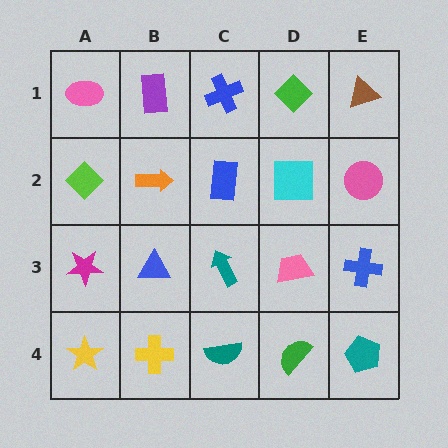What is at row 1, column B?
A purple rectangle.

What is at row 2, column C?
A blue rectangle.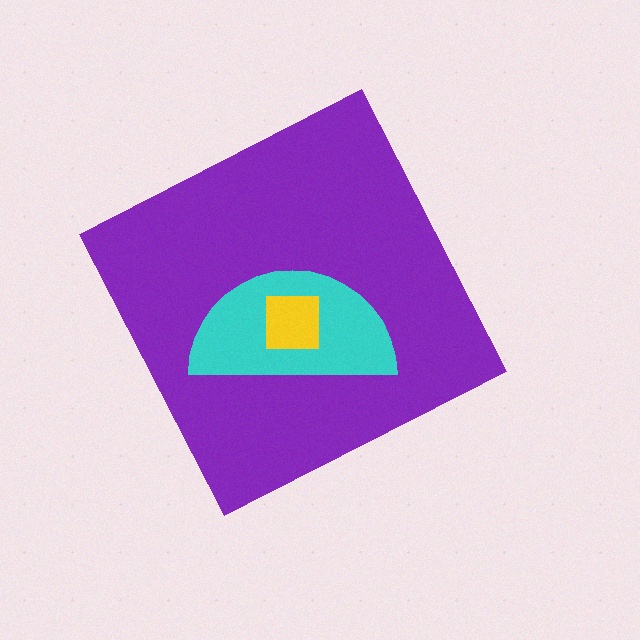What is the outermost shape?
The purple diamond.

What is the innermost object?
The yellow square.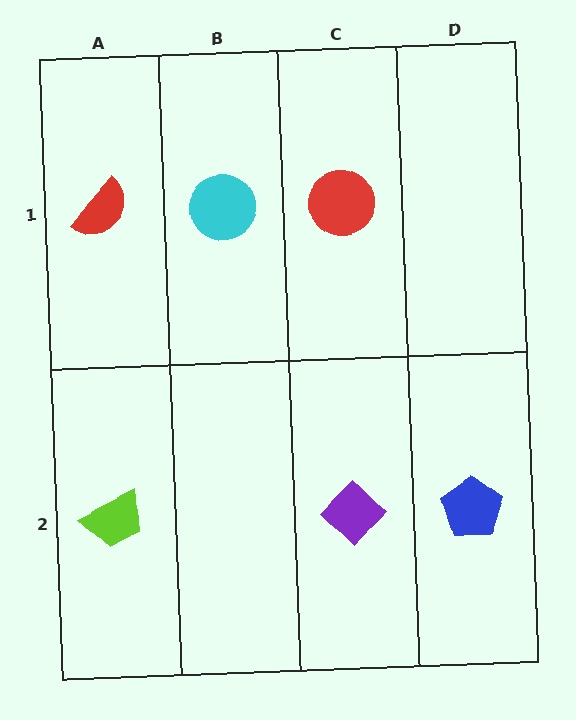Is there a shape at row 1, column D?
No, that cell is empty.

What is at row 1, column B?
A cyan circle.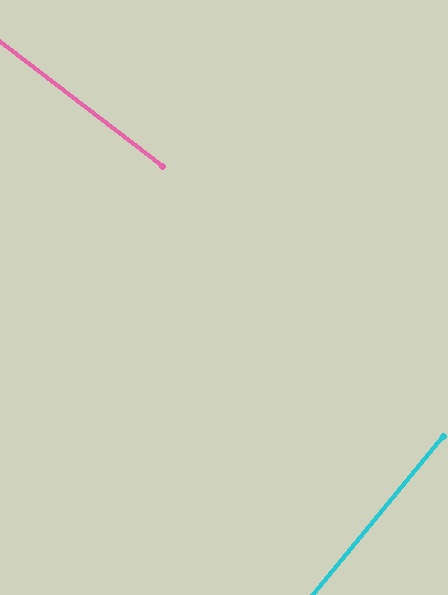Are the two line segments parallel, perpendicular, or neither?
Perpendicular — they meet at approximately 88°.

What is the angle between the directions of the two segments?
Approximately 88 degrees.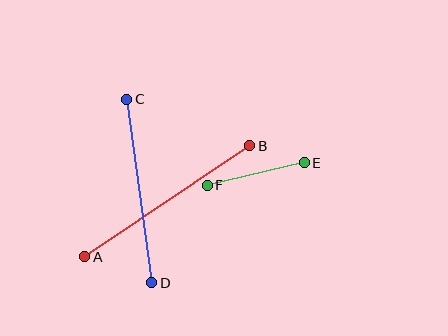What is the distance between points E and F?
The distance is approximately 100 pixels.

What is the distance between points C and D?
The distance is approximately 185 pixels.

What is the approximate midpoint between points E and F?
The midpoint is at approximately (256, 174) pixels.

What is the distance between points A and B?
The distance is approximately 199 pixels.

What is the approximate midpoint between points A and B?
The midpoint is at approximately (167, 201) pixels.